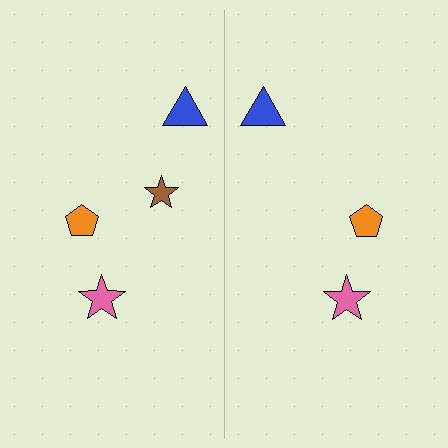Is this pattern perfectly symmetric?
No, the pattern is not perfectly symmetric. A brown star is missing from the right side.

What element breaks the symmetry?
A brown star is missing from the right side.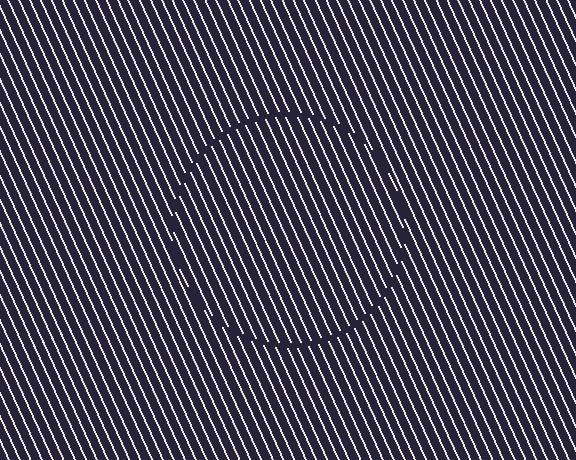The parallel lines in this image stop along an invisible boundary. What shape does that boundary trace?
An illusory circle. The interior of the shape contains the same grating, shifted by half a period — the contour is defined by the phase discontinuity where line-ends from the inner and outer gratings abut.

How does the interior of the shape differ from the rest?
The interior of the shape contains the same grating, shifted by half a period — the contour is defined by the phase discontinuity where line-ends from the inner and outer gratings abut.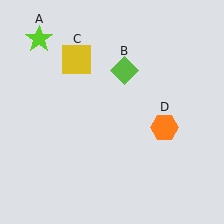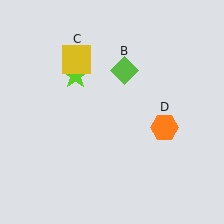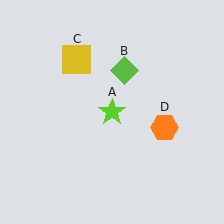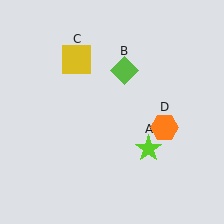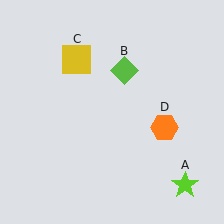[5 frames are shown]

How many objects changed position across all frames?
1 object changed position: lime star (object A).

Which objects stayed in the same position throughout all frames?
Lime diamond (object B) and yellow square (object C) and orange hexagon (object D) remained stationary.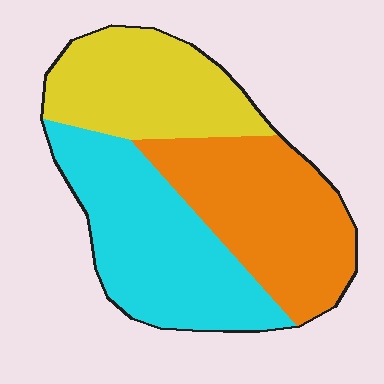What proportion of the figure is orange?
Orange covers roughly 35% of the figure.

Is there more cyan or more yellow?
Cyan.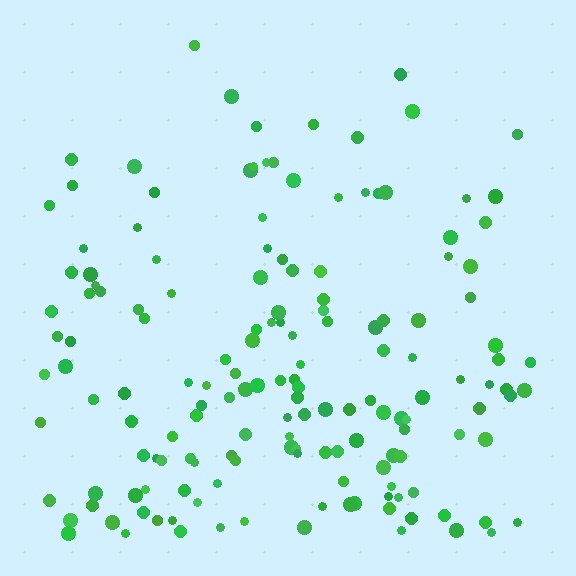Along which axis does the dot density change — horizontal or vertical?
Vertical.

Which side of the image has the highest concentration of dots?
The bottom.